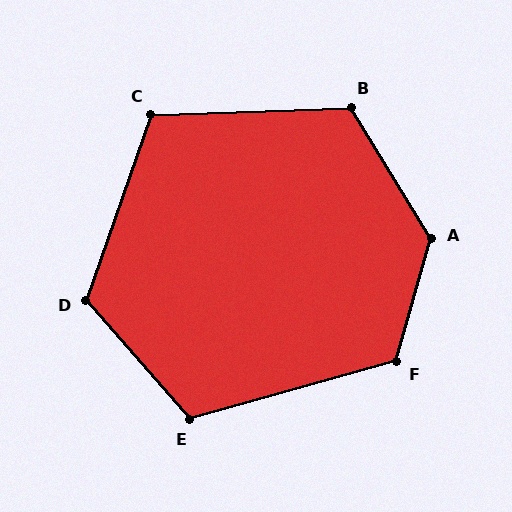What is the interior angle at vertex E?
Approximately 116 degrees (obtuse).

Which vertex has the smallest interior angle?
C, at approximately 111 degrees.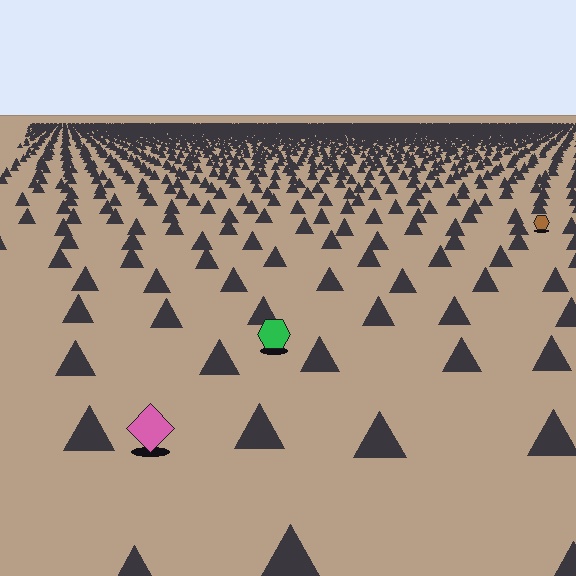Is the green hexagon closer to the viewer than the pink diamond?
No. The pink diamond is closer — you can tell from the texture gradient: the ground texture is coarser near it.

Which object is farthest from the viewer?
The brown hexagon is farthest from the viewer. It appears smaller and the ground texture around it is denser.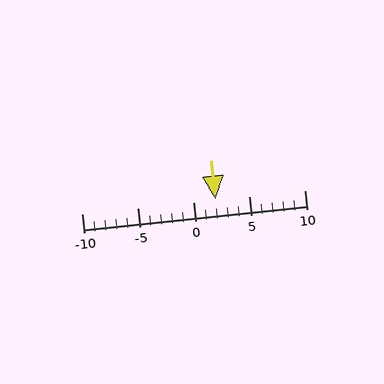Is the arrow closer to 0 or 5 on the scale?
The arrow is closer to 0.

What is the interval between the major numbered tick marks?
The major tick marks are spaced 5 units apart.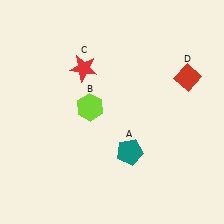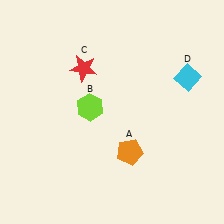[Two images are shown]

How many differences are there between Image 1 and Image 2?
There are 2 differences between the two images.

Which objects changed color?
A changed from teal to orange. D changed from red to cyan.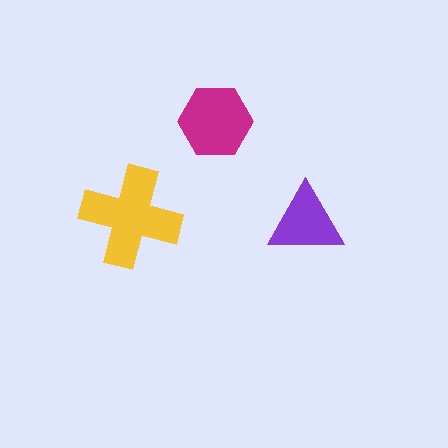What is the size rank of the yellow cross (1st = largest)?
1st.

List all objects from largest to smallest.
The yellow cross, the magenta hexagon, the purple triangle.